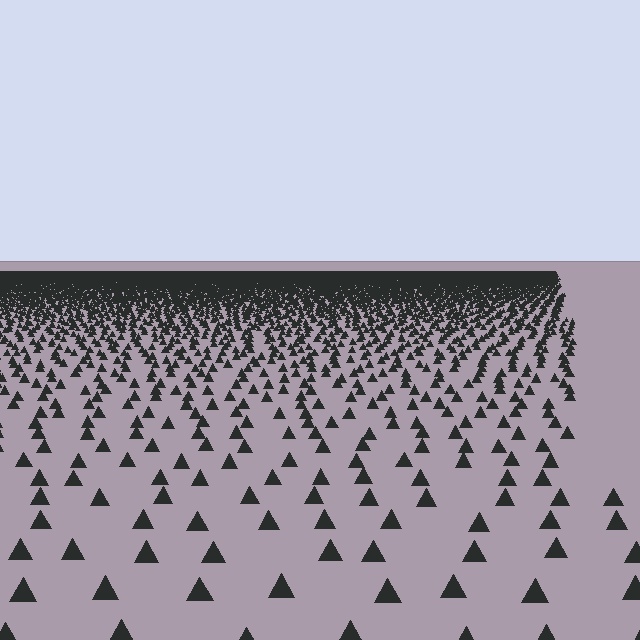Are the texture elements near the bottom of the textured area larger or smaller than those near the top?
Larger. Near the bottom, elements are closer to the viewer and appear at a bigger on-screen size.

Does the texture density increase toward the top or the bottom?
Density increases toward the top.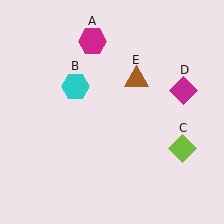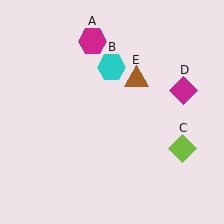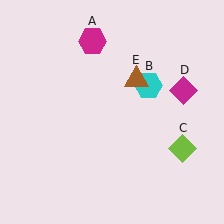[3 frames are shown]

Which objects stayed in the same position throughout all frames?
Magenta hexagon (object A) and lime diamond (object C) and magenta diamond (object D) and brown triangle (object E) remained stationary.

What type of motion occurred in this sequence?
The cyan hexagon (object B) rotated clockwise around the center of the scene.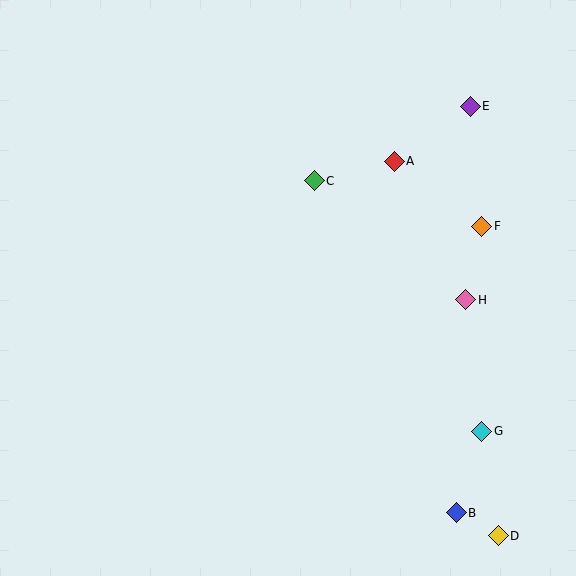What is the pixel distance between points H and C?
The distance between H and C is 193 pixels.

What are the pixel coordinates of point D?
Point D is at (498, 536).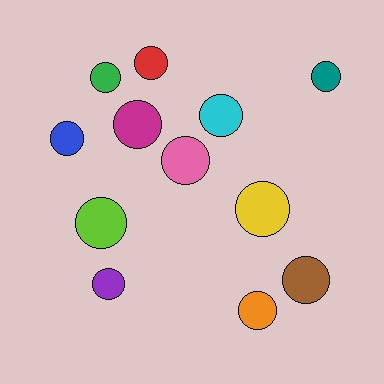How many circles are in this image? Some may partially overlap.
There are 12 circles.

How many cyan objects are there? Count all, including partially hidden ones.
There is 1 cyan object.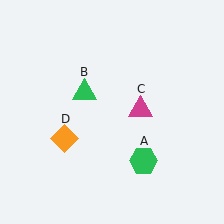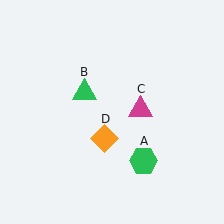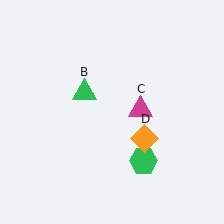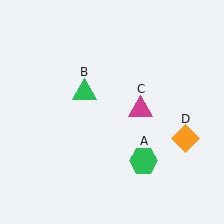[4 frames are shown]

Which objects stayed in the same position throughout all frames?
Green hexagon (object A) and green triangle (object B) and magenta triangle (object C) remained stationary.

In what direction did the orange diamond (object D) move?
The orange diamond (object D) moved right.